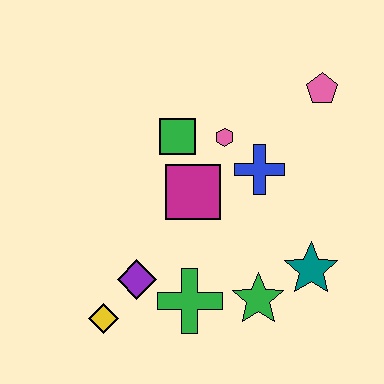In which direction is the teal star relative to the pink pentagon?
The teal star is below the pink pentagon.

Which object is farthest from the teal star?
The yellow diamond is farthest from the teal star.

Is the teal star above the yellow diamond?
Yes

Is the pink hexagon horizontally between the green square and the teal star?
Yes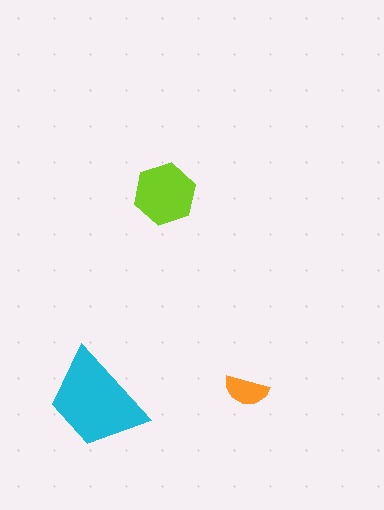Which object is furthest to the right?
The orange semicircle is rightmost.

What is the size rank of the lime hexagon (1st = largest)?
2nd.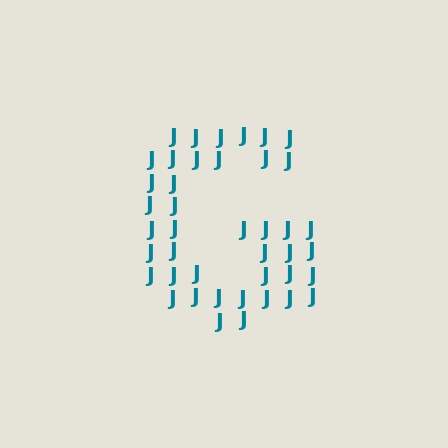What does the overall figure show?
The overall figure shows the letter G.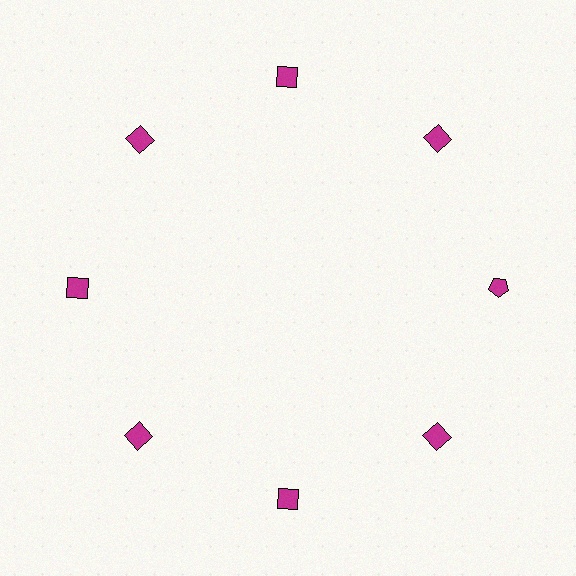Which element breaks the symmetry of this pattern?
The magenta pentagon at roughly the 3 o'clock position breaks the symmetry. All other shapes are magenta squares.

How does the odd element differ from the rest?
It has a different shape: pentagon instead of square.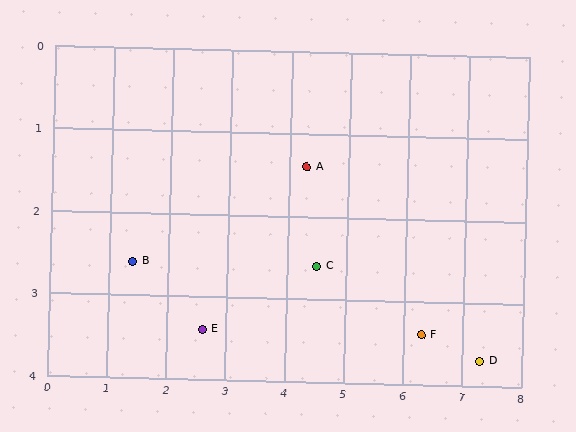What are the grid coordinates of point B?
Point B is at approximately (1.4, 2.6).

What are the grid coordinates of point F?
Point F is at approximately (6.3, 3.4).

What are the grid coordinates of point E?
Point E is at approximately (2.6, 3.4).